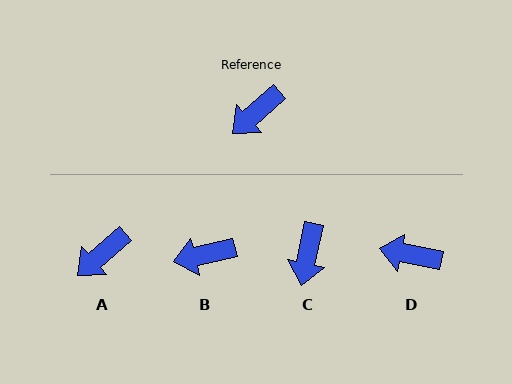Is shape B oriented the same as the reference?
No, it is off by about 28 degrees.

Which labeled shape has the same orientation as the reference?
A.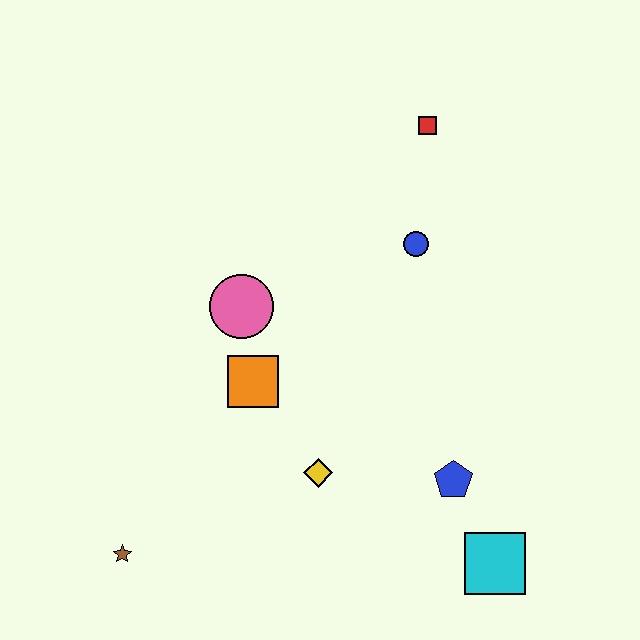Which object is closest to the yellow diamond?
The orange square is closest to the yellow diamond.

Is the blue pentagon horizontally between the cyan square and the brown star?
Yes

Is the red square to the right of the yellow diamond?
Yes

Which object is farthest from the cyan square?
The red square is farthest from the cyan square.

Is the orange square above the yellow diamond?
Yes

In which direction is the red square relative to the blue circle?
The red square is above the blue circle.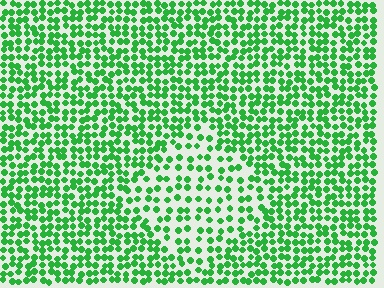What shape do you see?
I see a diamond.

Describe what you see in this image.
The image contains small green elements arranged at two different densities. A diamond-shaped region is visible where the elements are less densely packed than the surrounding area.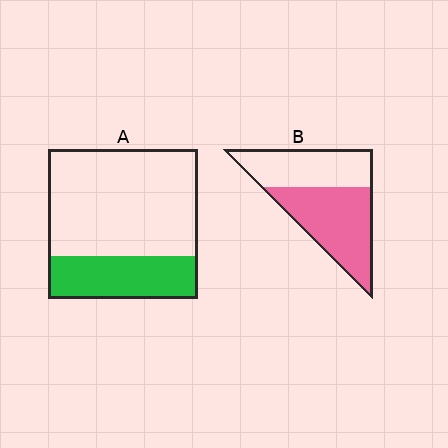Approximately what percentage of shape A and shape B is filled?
A is approximately 30% and B is approximately 55%.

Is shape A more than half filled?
No.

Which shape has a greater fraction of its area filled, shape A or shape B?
Shape B.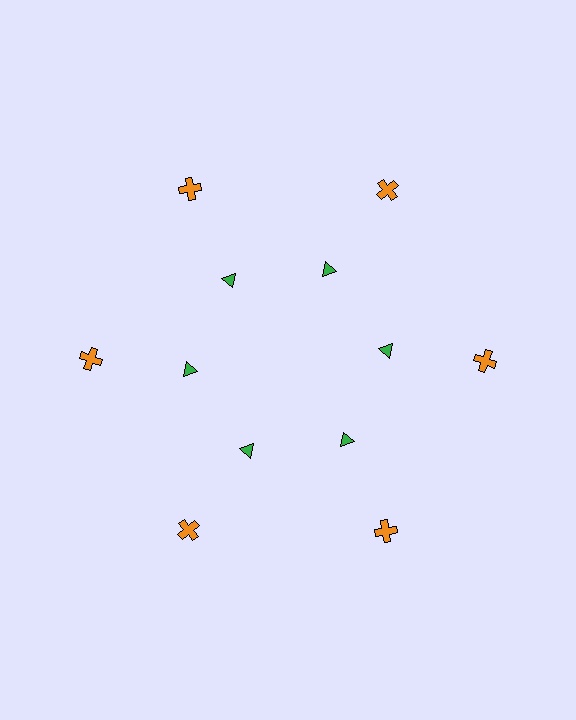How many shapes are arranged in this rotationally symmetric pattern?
There are 12 shapes, arranged in 6 groups of 2.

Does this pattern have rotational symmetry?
Yes, this pattern has 6-fold rotational symmetry. It looks the same after rotating 60 degrees around the center.